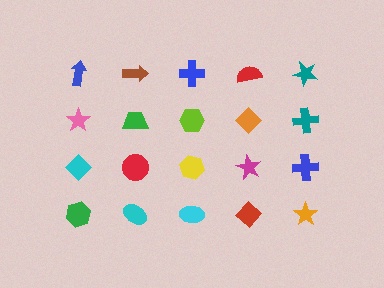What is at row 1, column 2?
A brown arrow.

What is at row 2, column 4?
An orange diamond.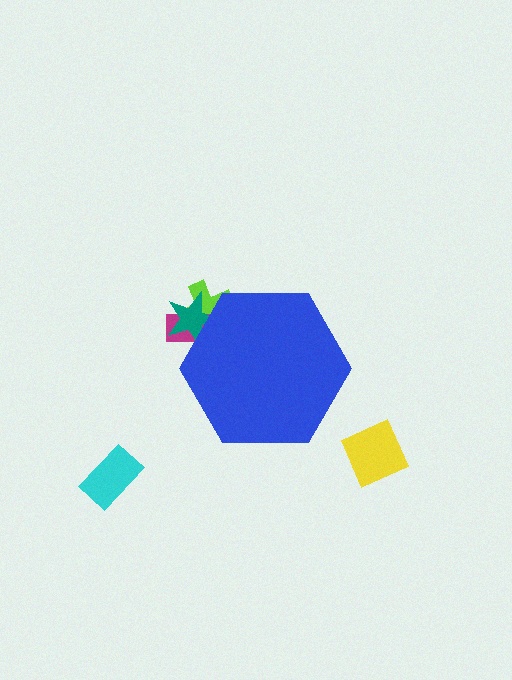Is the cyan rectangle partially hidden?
No, the cyan rectangle is fully visible.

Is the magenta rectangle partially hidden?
Yes, the magenta rectangle is partially hidden behind the blue hexagon.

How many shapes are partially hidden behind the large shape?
3 shapes are partially hidden.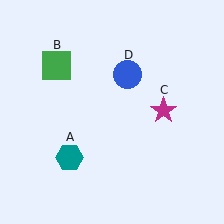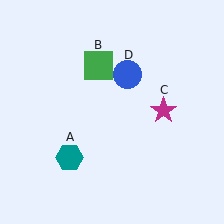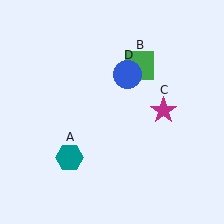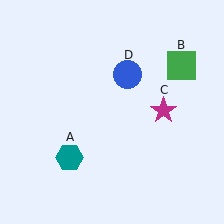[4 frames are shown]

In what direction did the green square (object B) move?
The green square (object B) moved right.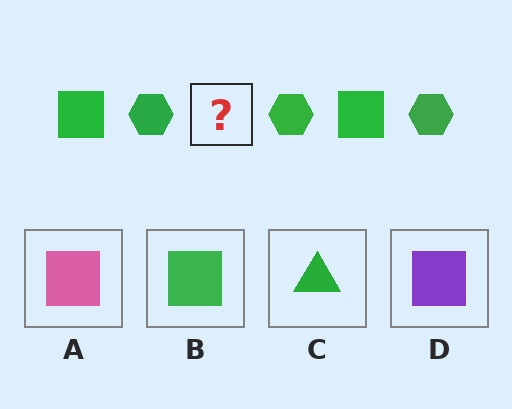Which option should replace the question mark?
Option B.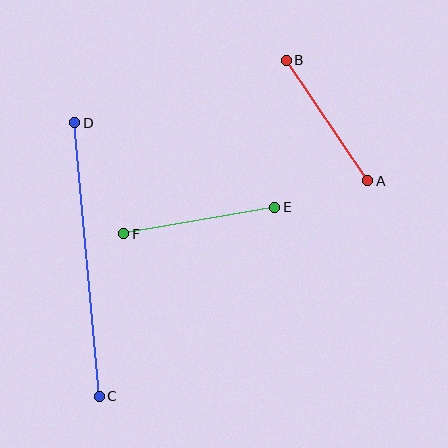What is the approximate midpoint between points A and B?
The midpoint is at approximately (327, 121) pixels.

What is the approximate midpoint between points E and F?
The midpoint is at approximately (199, 220) pixels.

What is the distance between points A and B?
The distance is approximately 146 pixels.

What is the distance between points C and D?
The distance is approximately 275 pixels.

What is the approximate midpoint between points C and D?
The midpoint is at approximately (87, 260) pixels.